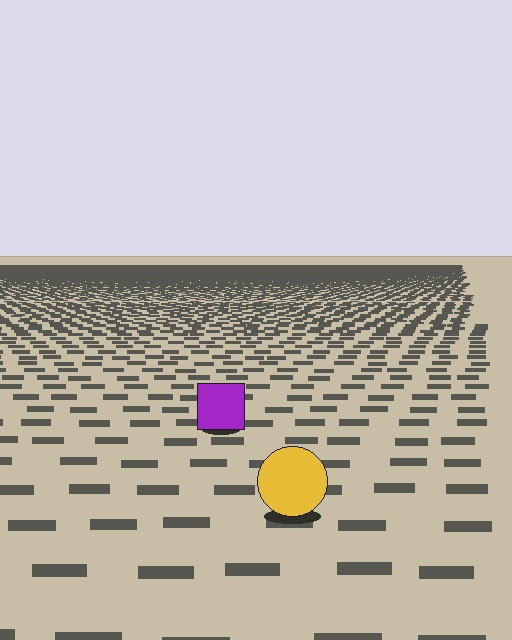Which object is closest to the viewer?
The yellow circle is closest. The texture marks near it are larger and more spread out.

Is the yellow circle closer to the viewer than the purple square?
Yes. The yellow circle is closer — you can tell from the texture gradient: the ground texture is coarser near it.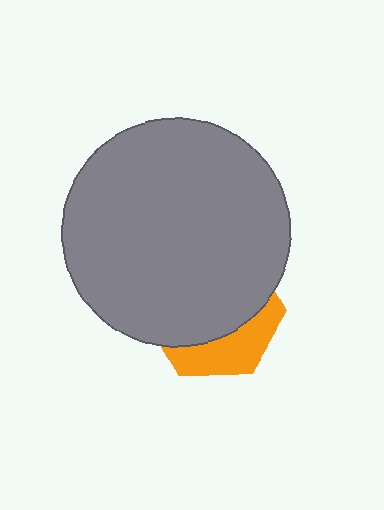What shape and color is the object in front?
The object in front is a gray circle.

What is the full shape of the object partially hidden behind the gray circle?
The partially hidden object is an orange hexagon.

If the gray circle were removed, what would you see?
You would see the complete orange hexagon.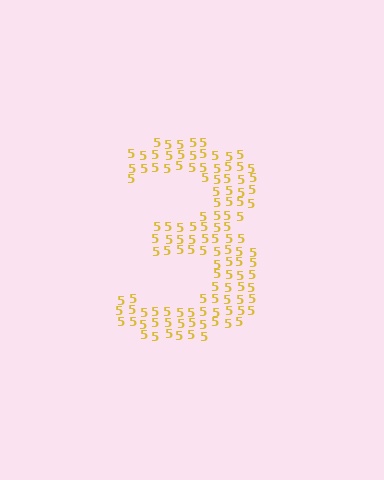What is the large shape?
The large shape is the digit 3.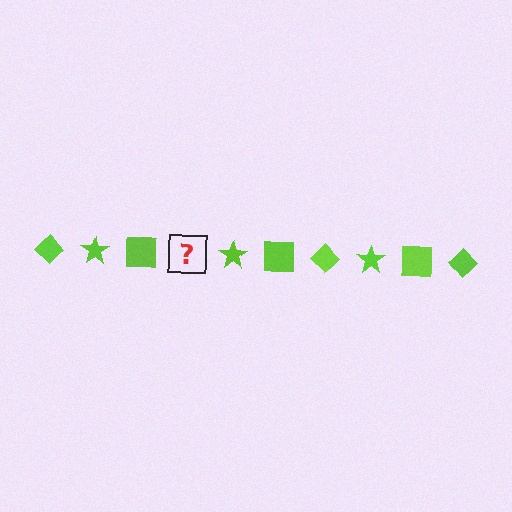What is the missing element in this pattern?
The missing element is a lime diamond.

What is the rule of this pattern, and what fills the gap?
The rule is that the pattern cycles through diamond, star, square shapes in lime. The gap should be filled with a lime diamond.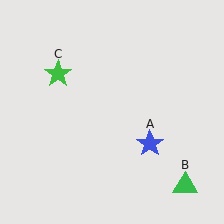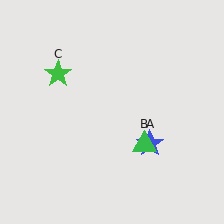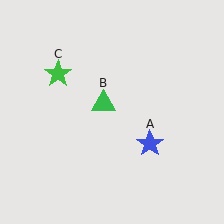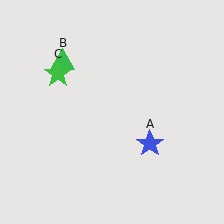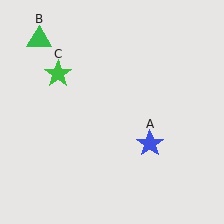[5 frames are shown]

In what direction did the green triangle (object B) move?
The green triangle (object B) moved up and to the left.